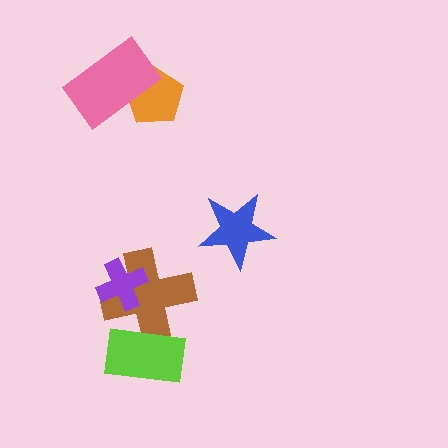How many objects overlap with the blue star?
0 objects overlap with the blue star.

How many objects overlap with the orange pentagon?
1 object overlaps with the orange pentagon.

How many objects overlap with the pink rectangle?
1 object overlaps with the pink rectangle.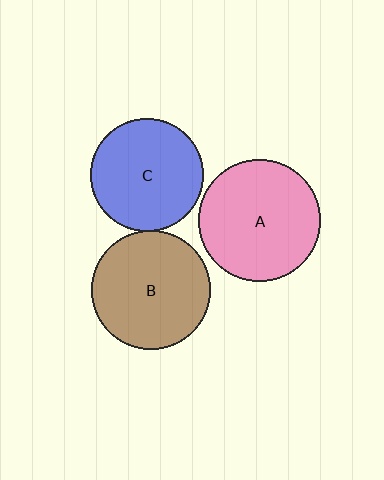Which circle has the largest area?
Circle A (pink).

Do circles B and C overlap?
Yes.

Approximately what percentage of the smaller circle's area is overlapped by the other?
Approximately 5%.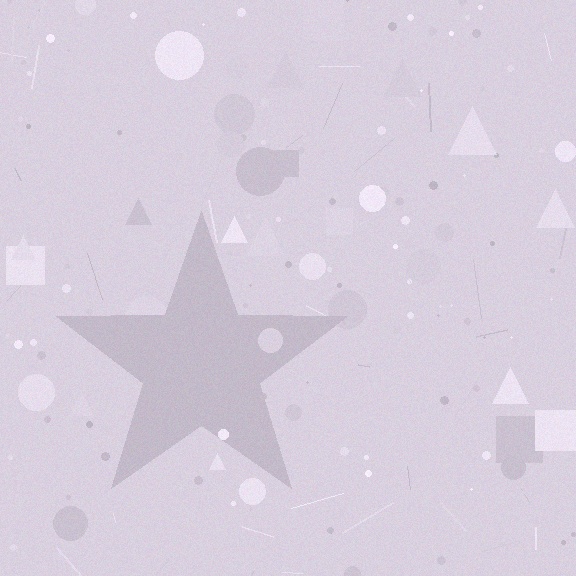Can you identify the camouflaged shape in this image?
The camouflaged shape is a star.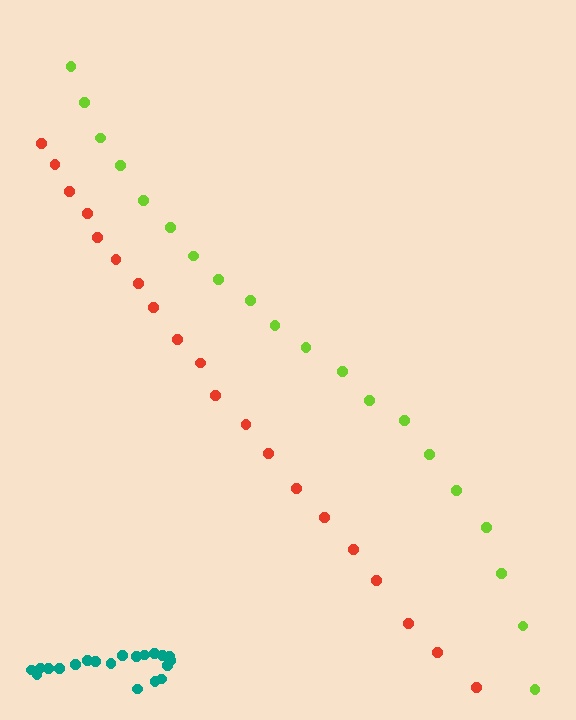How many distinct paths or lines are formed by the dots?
There are 3 distinct paths.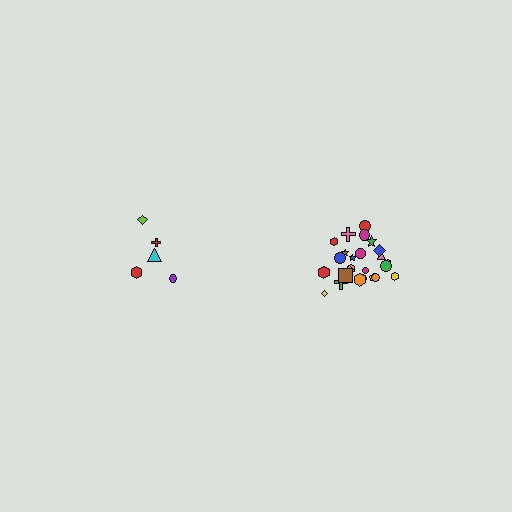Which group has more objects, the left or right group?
The right group.